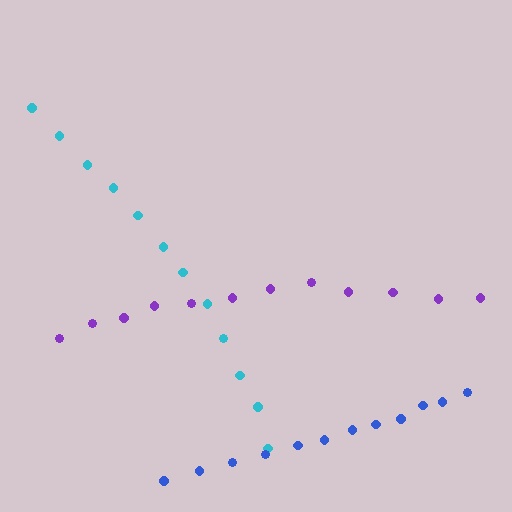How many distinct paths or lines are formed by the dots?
There are 3 distinct paths.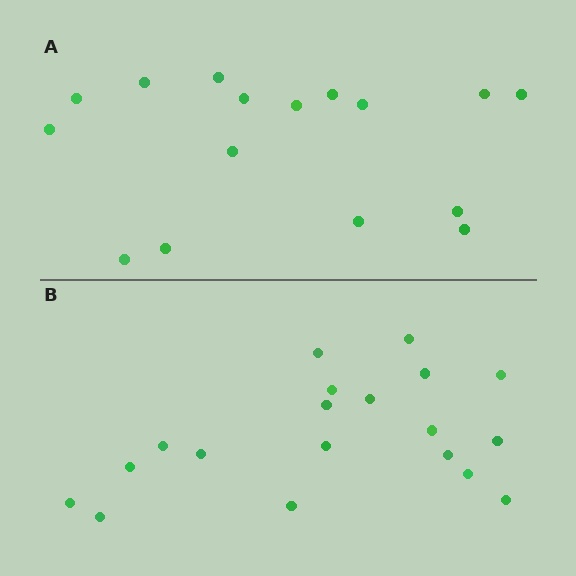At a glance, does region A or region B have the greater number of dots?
Region B (the bottom region) has more dots.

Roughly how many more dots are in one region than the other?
Region B has just a few more — roughly 2 or 3 more dots than region A.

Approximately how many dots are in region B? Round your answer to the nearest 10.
About 20 dots. (The exact count is 19, which rounds to 20.)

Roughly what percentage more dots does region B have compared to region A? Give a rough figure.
About 20% more.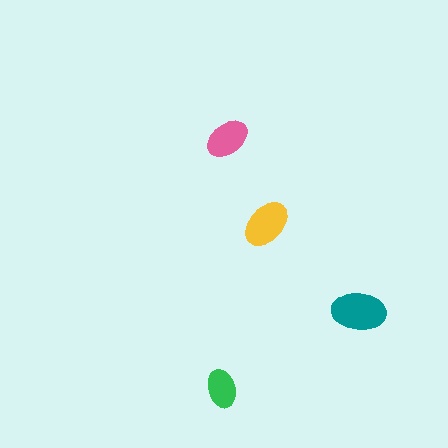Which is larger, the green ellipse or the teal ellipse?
The teal one.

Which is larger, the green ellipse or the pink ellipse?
The pink one.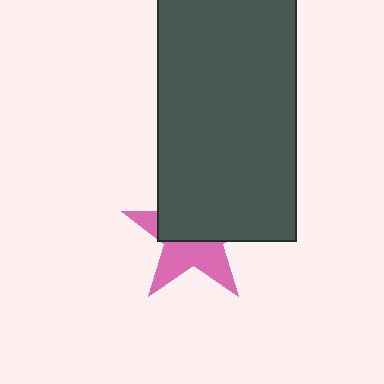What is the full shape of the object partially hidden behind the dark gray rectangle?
The partially hidden object is a pink star.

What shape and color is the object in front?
The object in front is a dark gray rectangle.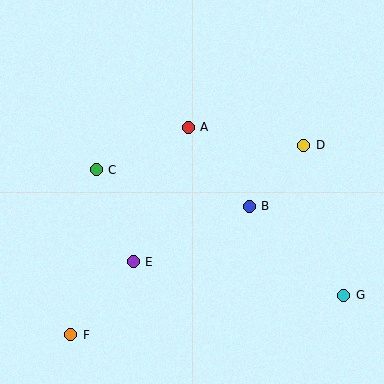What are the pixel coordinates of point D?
Point D is at (304, 145).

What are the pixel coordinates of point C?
Point C is at (96, 170).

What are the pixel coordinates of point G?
Point G is at (344, 295).